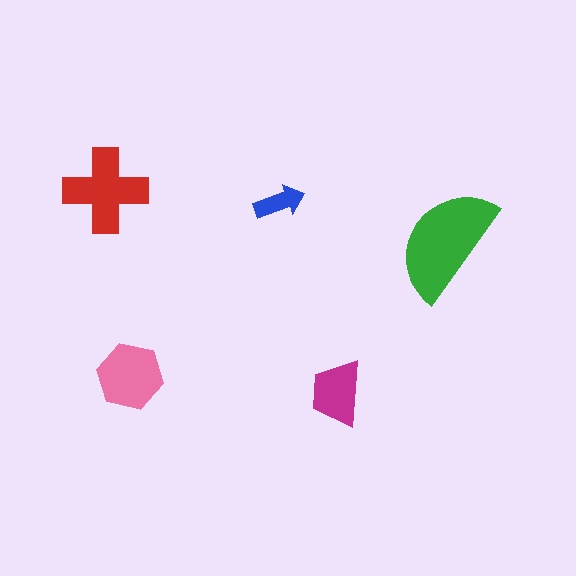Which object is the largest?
The green semicircle.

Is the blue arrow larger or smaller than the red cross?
Smaller.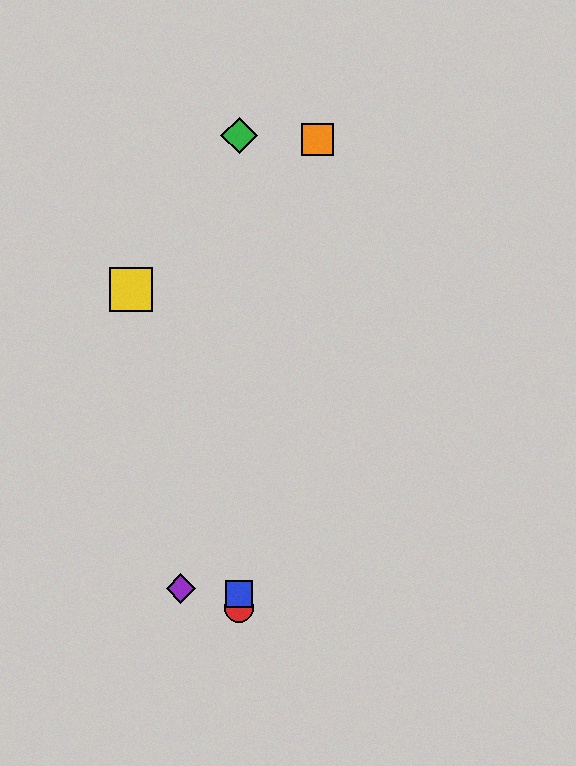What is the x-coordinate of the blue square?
The blue square is at x≈239.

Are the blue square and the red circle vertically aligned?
Yes, both are at x≈239.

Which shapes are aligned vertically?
The red circle, the blue square, the green diamond are aligned vertically.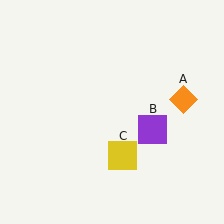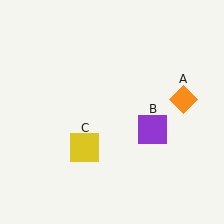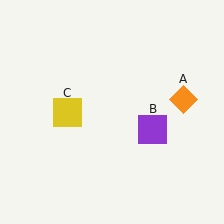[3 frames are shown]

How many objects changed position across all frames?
1 object changed position: yellow square (object C).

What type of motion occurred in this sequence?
The yellow square (object C) rotated clockwise around the center of the scene.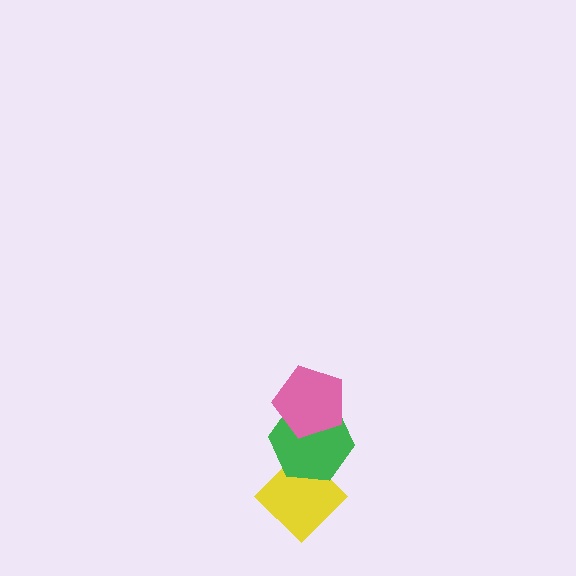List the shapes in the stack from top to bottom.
From top to bottom: the pink pentagon, the green hexagon, the yellow diamond.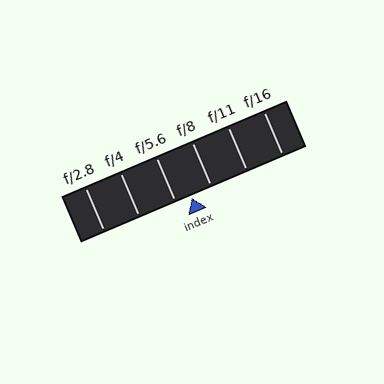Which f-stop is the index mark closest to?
The index mark is closest to f/5.6.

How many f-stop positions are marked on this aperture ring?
There are 6 f-stop positions marked.